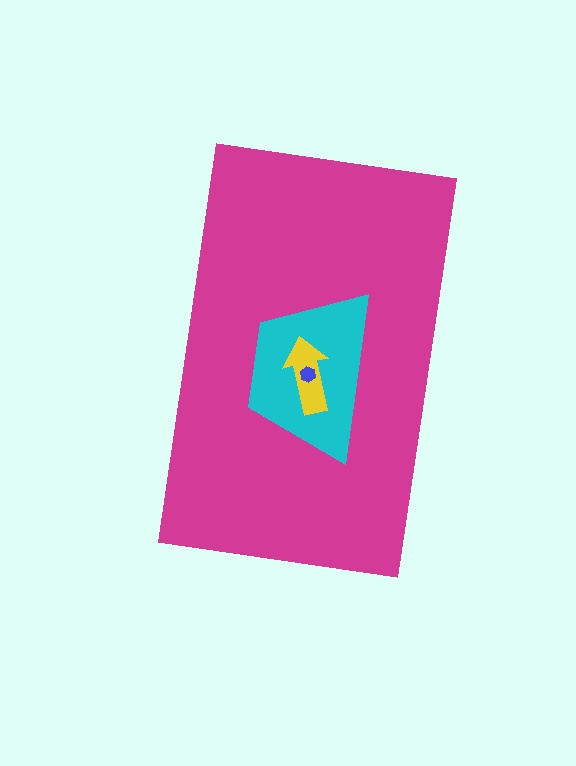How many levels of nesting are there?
4.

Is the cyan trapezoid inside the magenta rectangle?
Yes.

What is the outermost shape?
The magenta rectangle.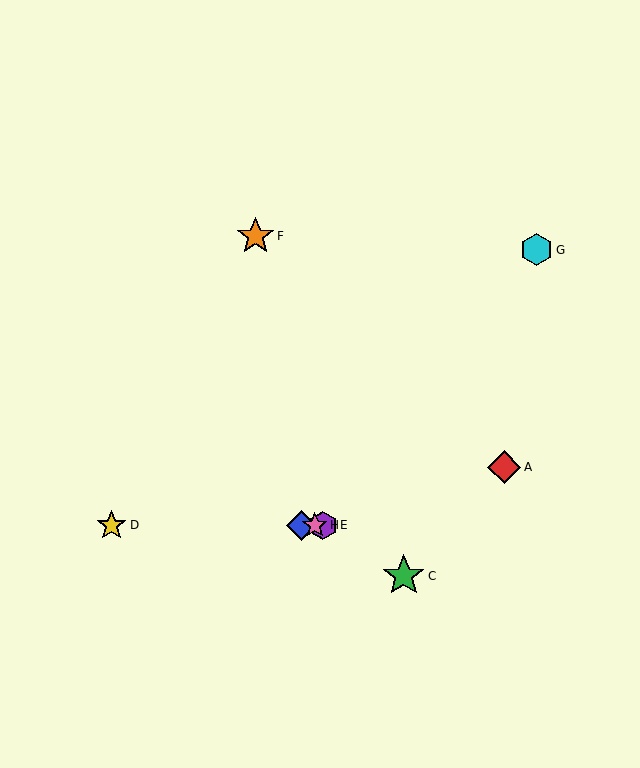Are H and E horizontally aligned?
Yes, both are at y≈525.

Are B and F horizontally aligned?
No, B is at y≈525 and F is at y≈236.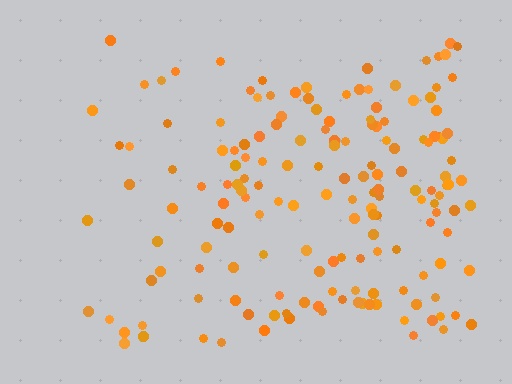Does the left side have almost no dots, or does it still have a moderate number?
Still a moderate number, just noticeably fewer than the right.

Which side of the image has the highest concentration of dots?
The right.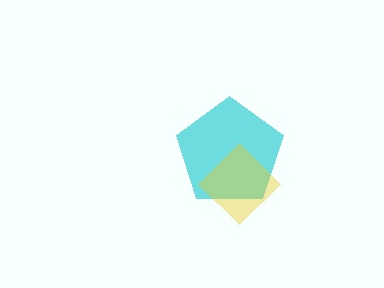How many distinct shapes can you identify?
There are 2 distinct shapes: a cyan pentagon, a yellow diamond.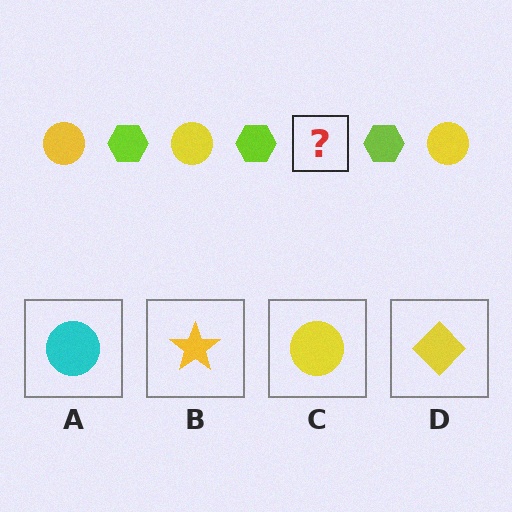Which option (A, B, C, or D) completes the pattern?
C.